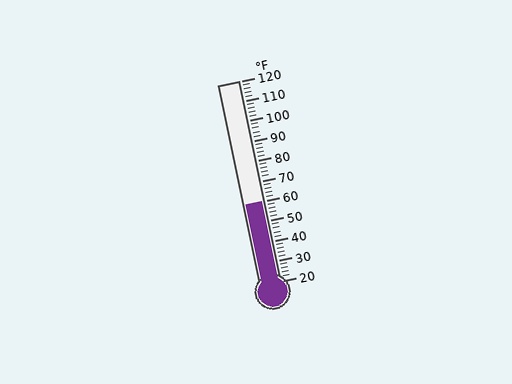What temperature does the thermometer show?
The thermometer shows approximately 60°F.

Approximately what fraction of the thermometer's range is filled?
The thermometer is filled to approximately 40% of its range.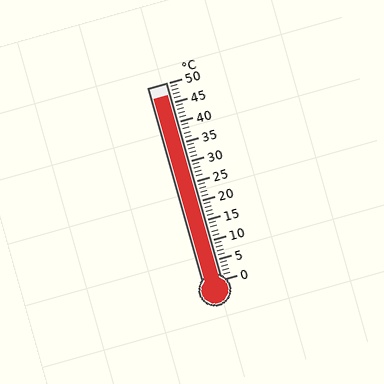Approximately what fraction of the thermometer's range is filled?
The thermometer is filled to approximately 95% of its range.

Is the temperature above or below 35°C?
The temperature is above 35°C.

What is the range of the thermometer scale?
The thermometer scale ranges from 0°C to 50°C.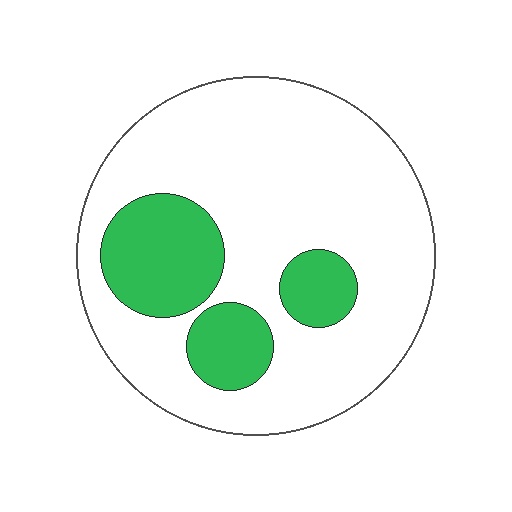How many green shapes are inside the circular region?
3.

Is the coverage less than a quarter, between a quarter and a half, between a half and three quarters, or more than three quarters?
Less than a quarter.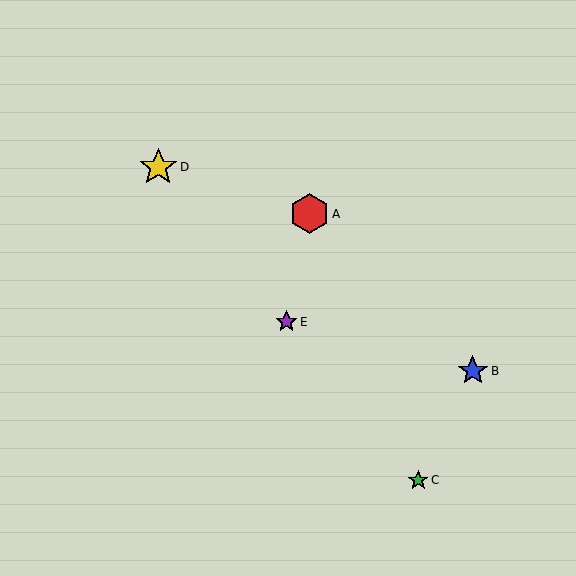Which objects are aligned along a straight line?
Objects C, D, E are aligned along a straight line.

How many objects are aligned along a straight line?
3 objects (C, D, E) are aligned along a straight line.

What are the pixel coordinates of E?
Object E is at (287, 322).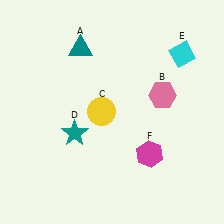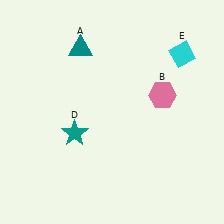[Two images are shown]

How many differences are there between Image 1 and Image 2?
There are 2 differences between the two images.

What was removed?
The magenta hexagon (F), the yellow circle (C) were removed in Image 2.